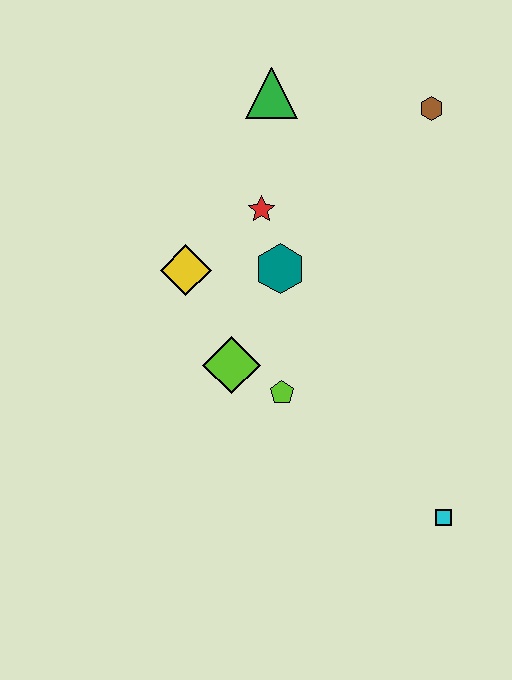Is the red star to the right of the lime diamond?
Yes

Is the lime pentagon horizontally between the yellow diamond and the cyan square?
Yes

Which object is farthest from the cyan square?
The green triangle is farthest from the cyan square.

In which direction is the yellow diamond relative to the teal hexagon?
The yellow diamond is to the left of the teal hexagon.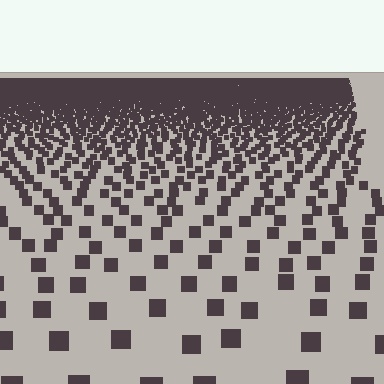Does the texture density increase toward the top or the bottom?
Density increases toward the top.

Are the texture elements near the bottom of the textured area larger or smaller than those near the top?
Larger. Near the bottom, elements are closer to the viewer and appear at a bigger on-screen size.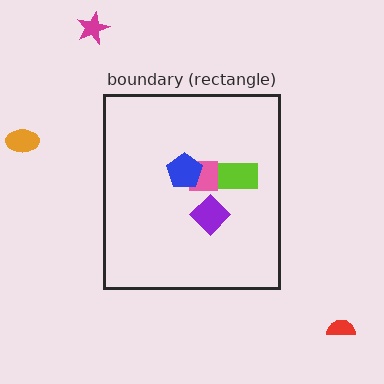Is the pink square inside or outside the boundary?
Inside.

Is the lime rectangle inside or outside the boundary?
Inside.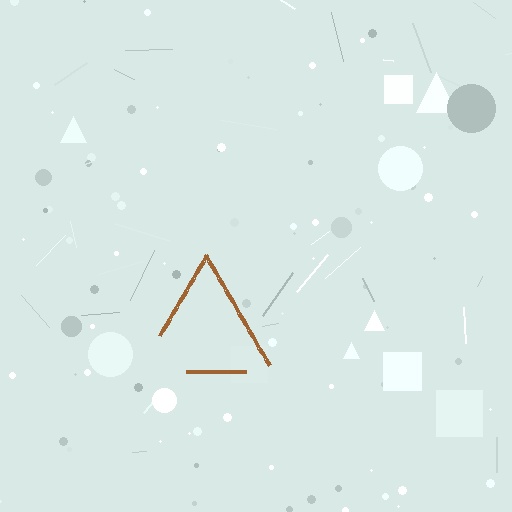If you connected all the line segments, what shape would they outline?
They would outline a triangle.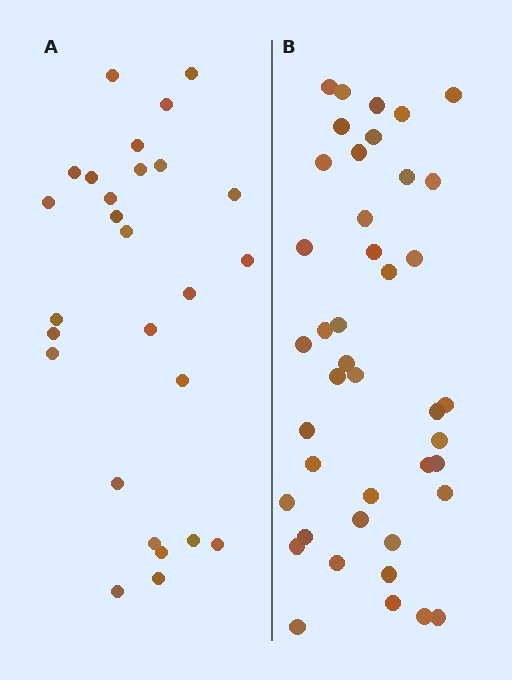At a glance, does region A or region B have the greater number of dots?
Region B (the right region) has more dots.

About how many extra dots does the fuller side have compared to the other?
Region B has approximately 15 more dots than region A.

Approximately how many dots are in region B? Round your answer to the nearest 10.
About 40 dots. (The exact count is 42, which rounds to 40.)